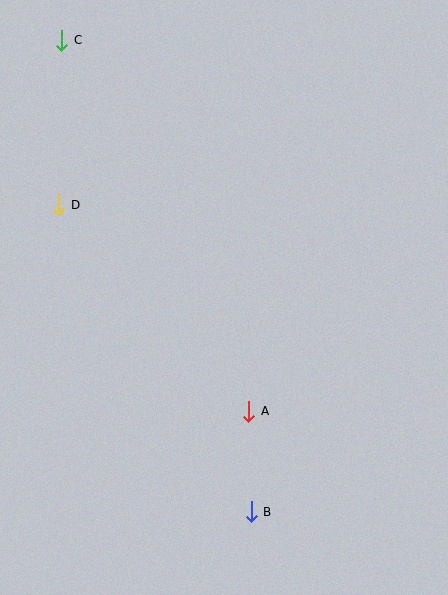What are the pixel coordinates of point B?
Point B is at (251, 512).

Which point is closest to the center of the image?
Point A at (249, 411) is closest to the center.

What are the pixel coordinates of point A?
Point A is at (249, 411).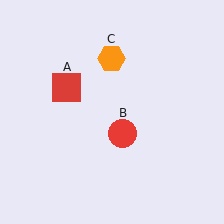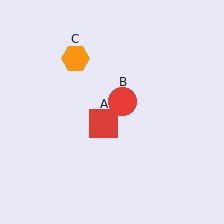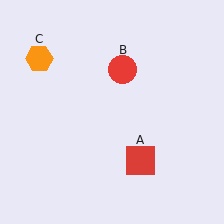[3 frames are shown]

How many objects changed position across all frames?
3 objects changed position: red square (object A), red circle (object B), orange hexagon (object C).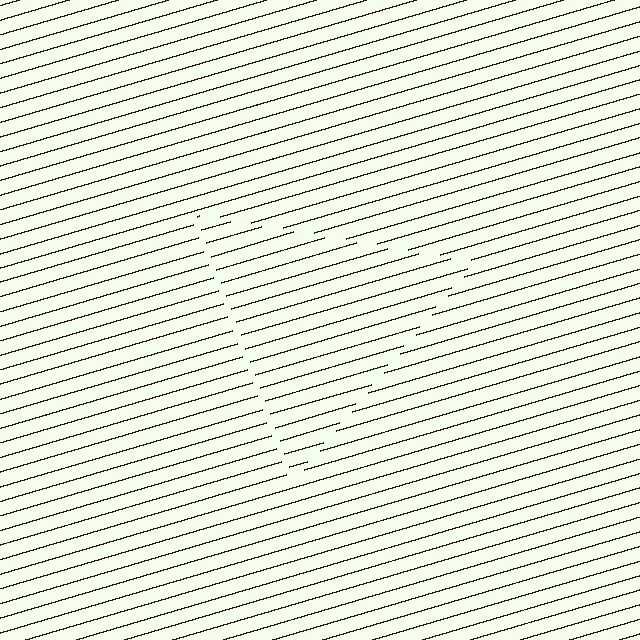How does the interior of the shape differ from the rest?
The interior of the shape contains the same grating, shifted by half a period — the contour is defined by the phase discontinuity where line-ends from the inner and outer gratings abut.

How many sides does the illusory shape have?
3 sides — the line-ends trace a triangle.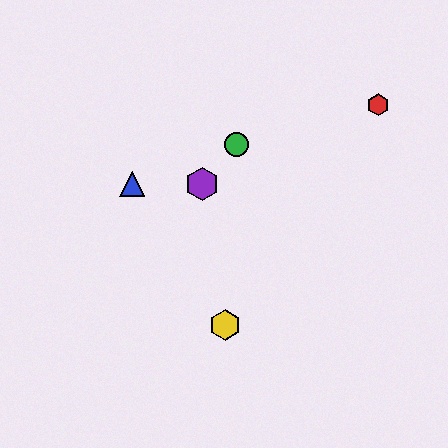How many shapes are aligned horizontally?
2 shapes (the blue triangle, the purple hexagon) are aligned horizontally.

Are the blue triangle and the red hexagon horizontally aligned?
No, the blue triangle is at y≈184 and the red hexagon is at y≈105.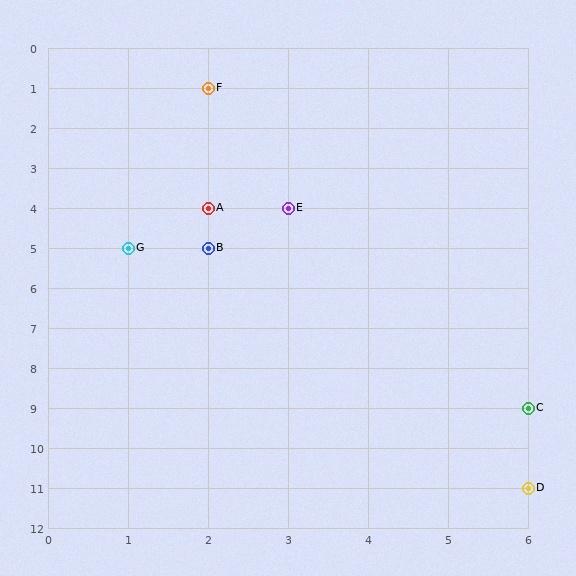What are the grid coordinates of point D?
Point D is at grid coordinates (6, 11).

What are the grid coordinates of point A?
Point A is at grid coordinates (2, 4).